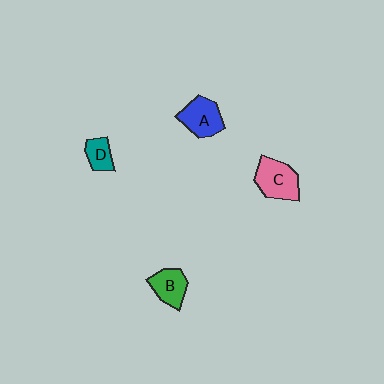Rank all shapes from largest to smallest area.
From largest to smallest: C (pink), A (blue), B (green), D (teal).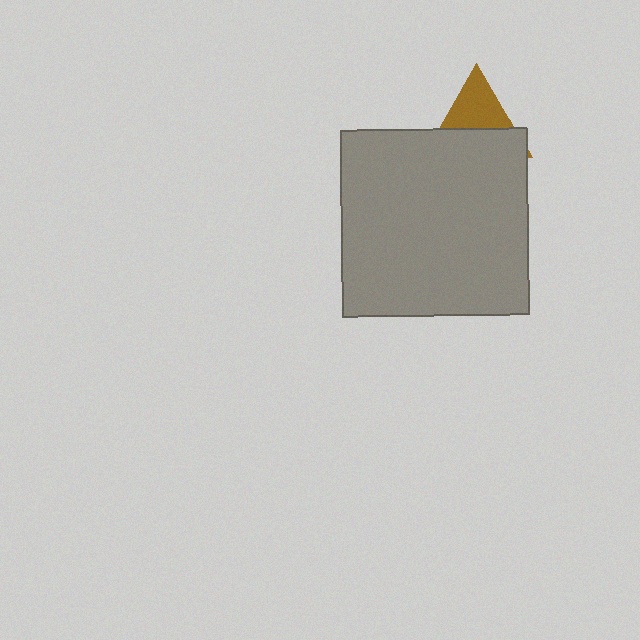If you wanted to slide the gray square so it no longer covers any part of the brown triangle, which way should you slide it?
Slide it down — that is the most direct way to separate the two shapes.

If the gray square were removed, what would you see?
You would see the complete brown triangle.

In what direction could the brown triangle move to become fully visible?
The brown triangle could move up. That would shift it out from behind the gray square entirely.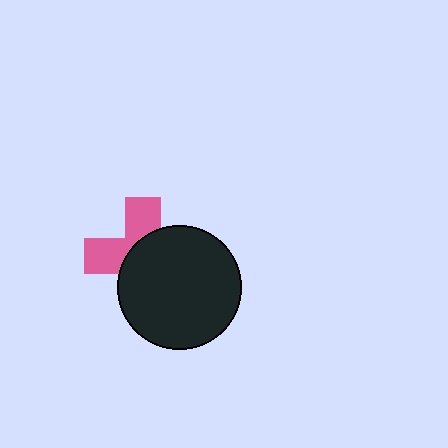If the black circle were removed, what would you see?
You would see the complete pink cross.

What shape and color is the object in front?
The object in front is a black circle.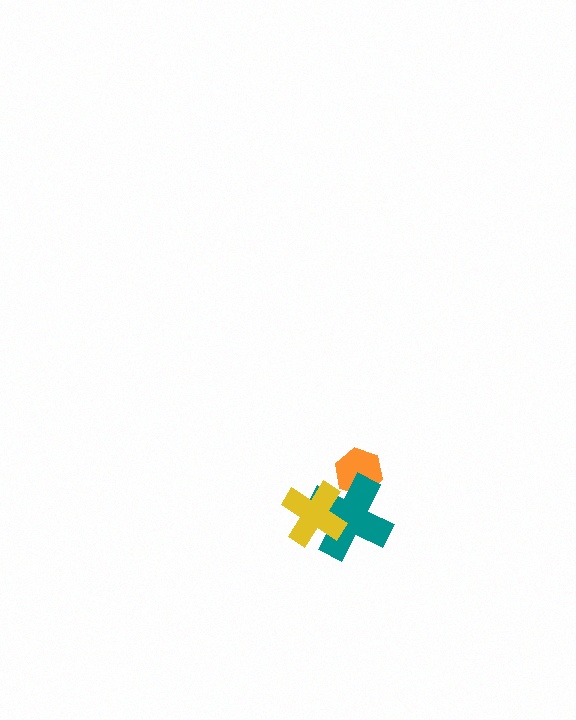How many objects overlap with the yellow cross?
1 object overlaps with the yellow cross.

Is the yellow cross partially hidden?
No, no other shape covers it.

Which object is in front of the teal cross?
The yellow cross is in front of the teal cross.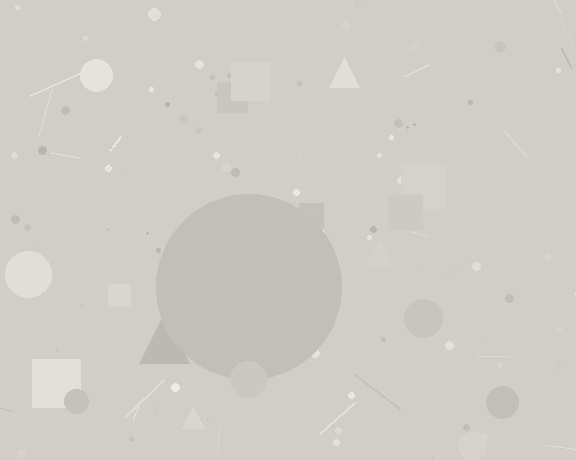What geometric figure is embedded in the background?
A circle is embedded in the background.